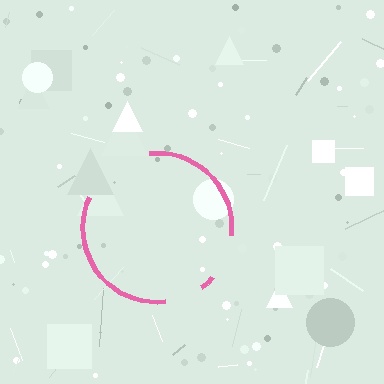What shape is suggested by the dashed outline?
The dashed outline suggests a circle.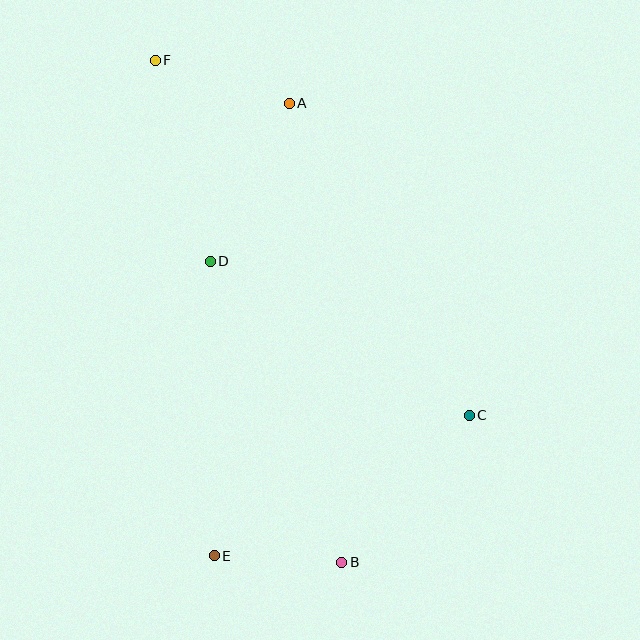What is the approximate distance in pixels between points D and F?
The distance between D and F is approximately 208 pixels.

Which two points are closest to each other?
Points B and E are closest to each other.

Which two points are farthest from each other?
Points B and F are farthest from each other.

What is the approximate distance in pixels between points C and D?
The distance between C and D is approximately 301 pixels.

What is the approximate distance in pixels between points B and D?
The distance between B and D is approximately 328 pixels.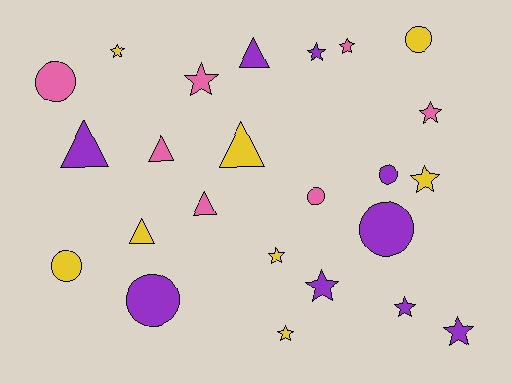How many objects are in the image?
There are 24 objects.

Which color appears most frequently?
Purple, with 9 objects.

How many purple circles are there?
There are 3 purple circles.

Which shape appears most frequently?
Star, with 11 objects.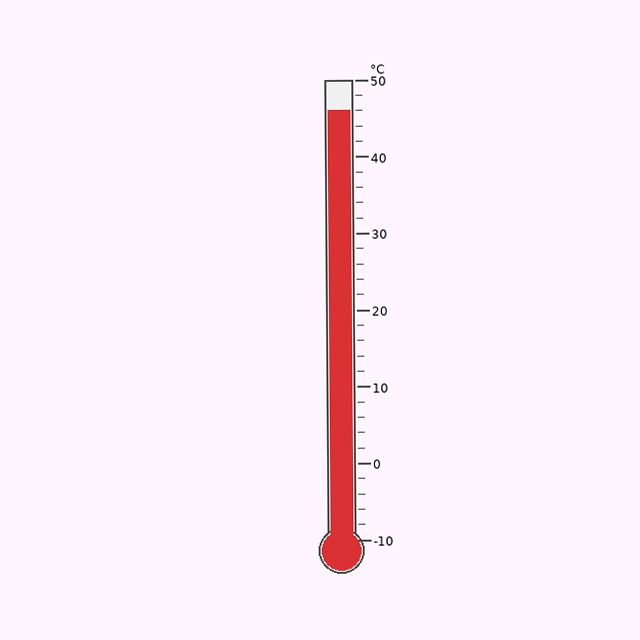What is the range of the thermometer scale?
The thermometer scale ranges from -10°C to 50°C.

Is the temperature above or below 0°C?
The temperature is above 0°C.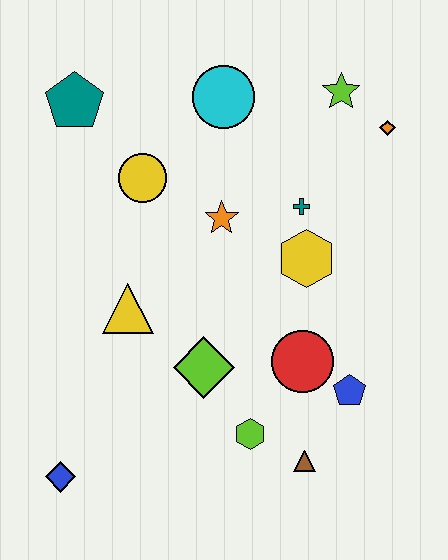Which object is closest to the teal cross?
The yellow hexagon is closest to the teal cross.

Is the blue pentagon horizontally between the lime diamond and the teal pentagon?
No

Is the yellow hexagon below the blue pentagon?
No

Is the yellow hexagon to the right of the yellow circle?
Yes